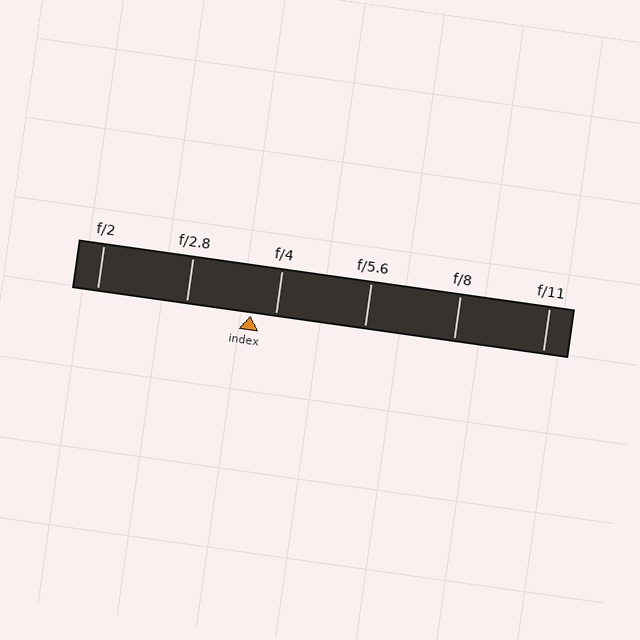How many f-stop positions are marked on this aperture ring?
There are 6 f-stop positions marked.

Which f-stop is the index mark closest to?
The index mark is closest to f/4.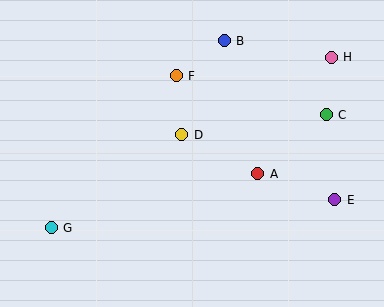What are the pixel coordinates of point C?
Point C is at (326, 115).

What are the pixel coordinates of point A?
Point A is at (258, 174).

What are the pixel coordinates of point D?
Point D is at (182, 135).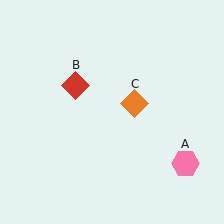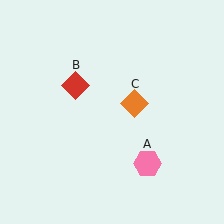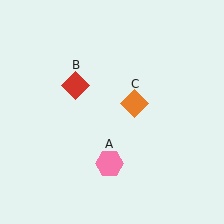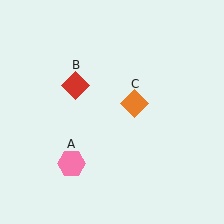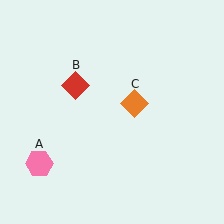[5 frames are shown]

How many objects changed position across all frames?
1 object changed position: pink hexagon (object A).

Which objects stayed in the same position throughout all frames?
Red diamond (object B) and orange diamond (object C) remained stationary.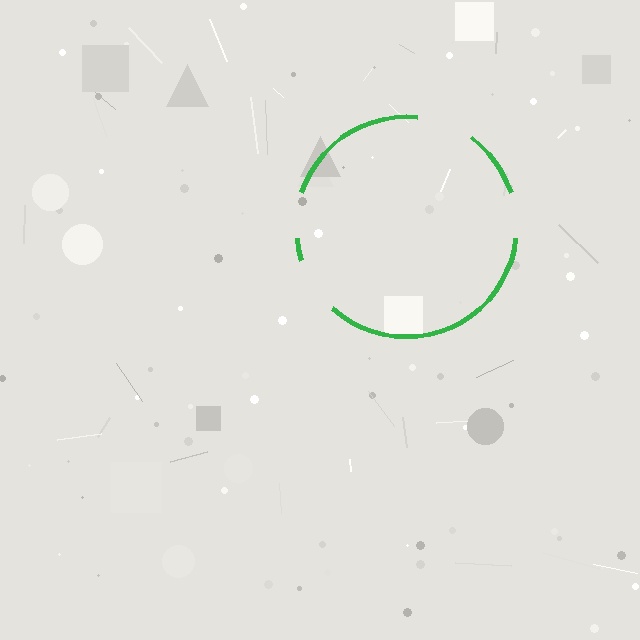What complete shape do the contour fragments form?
The contour fragments form a circle.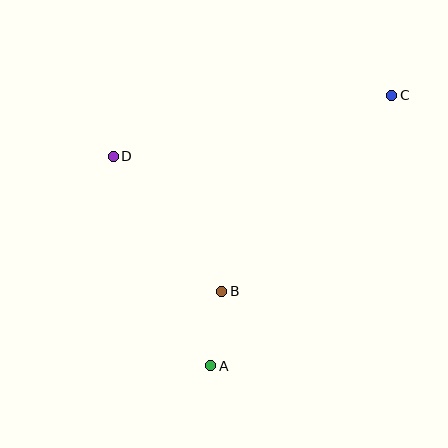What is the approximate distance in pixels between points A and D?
The distance between A and D is approximately 231 pixels.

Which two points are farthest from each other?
Points A and C are farthest from each other.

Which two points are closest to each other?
Points A and B are closest to each other.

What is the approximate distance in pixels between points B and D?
The distance between B and D is approximately 173 pixels.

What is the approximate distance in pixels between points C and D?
The distance between C and D is approximately 285 pixels.